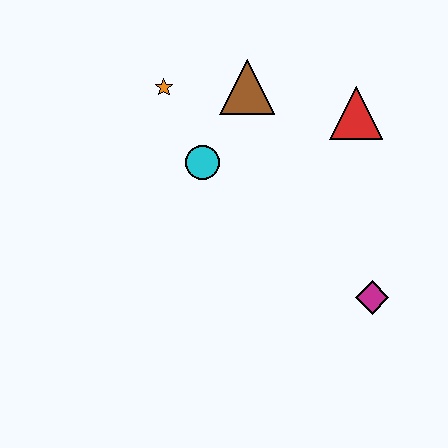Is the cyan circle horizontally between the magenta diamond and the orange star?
Yes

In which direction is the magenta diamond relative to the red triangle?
The magenta diamond is below the red triangle.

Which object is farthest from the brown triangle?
The magenta diamond is farthest from the brown triangle.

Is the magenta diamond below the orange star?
Yes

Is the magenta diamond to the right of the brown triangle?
Yes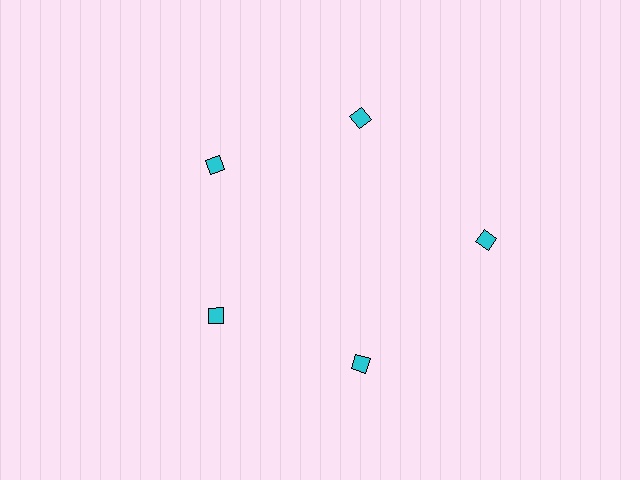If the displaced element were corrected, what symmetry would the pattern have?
It would have 5-fold rotational symmetry — the pattern would map onto itself every 72 degrees.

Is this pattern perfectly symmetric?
No. The 5 cyan diamonds are arranged in a ring, but one element near the 3 o'clock position is pushed outward from the center, breaking the 5-fold rotational symmetry.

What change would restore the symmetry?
The symmetry would be restored by moving it inward, back onto the ring so that all 5 diamonds sit at equal angles and equal distance from the center.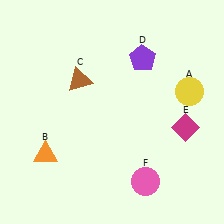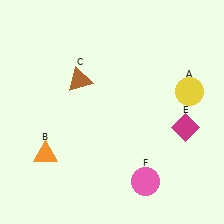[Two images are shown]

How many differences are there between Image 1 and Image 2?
There is 1 difference between the two images.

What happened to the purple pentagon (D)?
The purple pentagon (D) was removed in Image 2. It was in the top-right area of Image 1.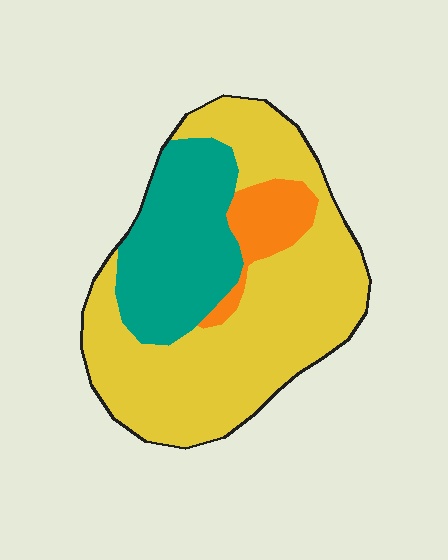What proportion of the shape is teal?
Teal covers 28% of the shape.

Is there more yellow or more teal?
Yellow.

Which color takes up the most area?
Yellow, at roughly 60%.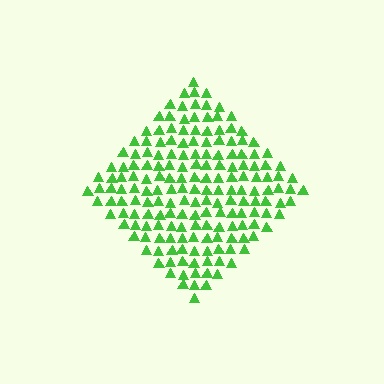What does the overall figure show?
The overall figure shows a diamond.